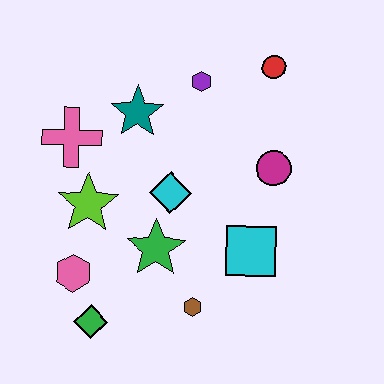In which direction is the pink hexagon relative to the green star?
The pink hexagon is to the left of the green star.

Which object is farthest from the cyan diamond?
The red circle is farthest from the cyan diamond.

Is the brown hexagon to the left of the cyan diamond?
No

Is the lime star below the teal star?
Yes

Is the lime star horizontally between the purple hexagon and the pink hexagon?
Yes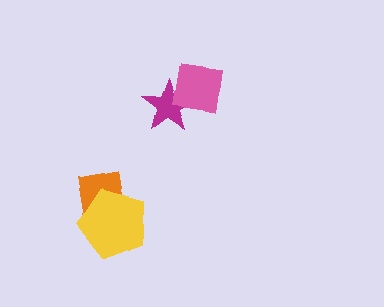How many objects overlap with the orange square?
1 object overlaps with the orange square.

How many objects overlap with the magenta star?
1 object overlaps with the magenta star.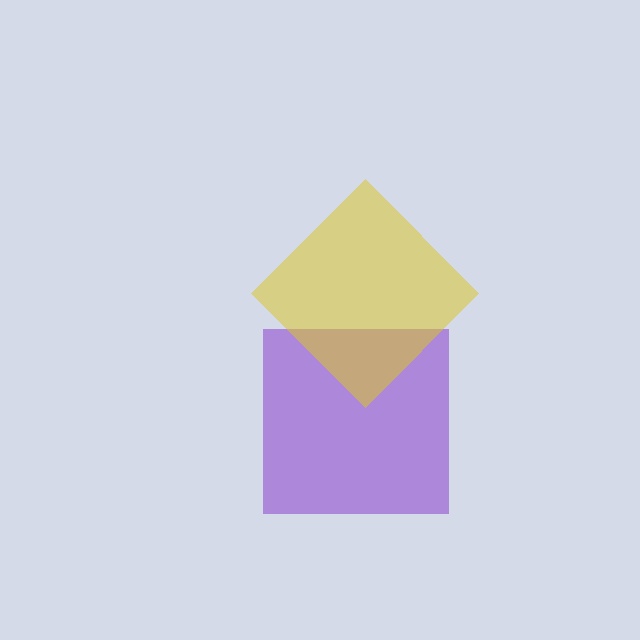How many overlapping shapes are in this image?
There are 2 overlapping shapes in the image.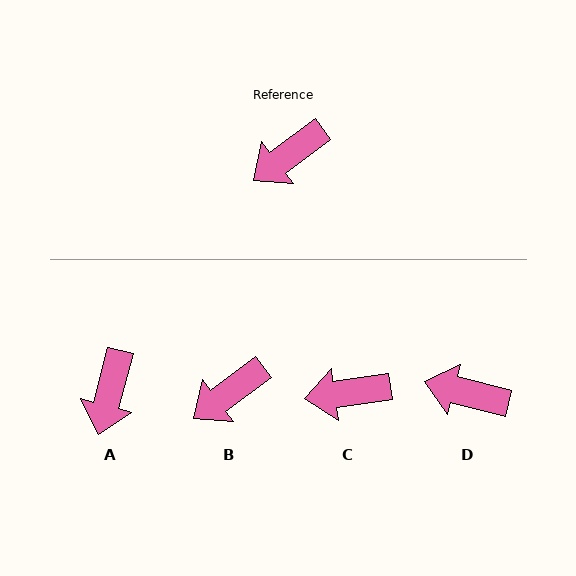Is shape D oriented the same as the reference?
No, it is off by about 51 degrees.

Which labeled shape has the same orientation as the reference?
B.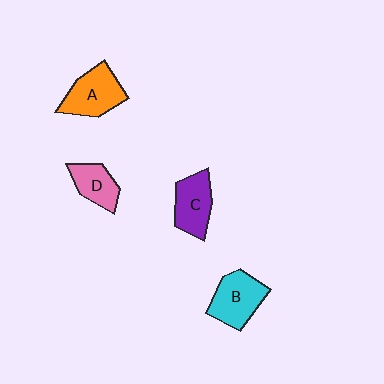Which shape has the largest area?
Shape A (orange).